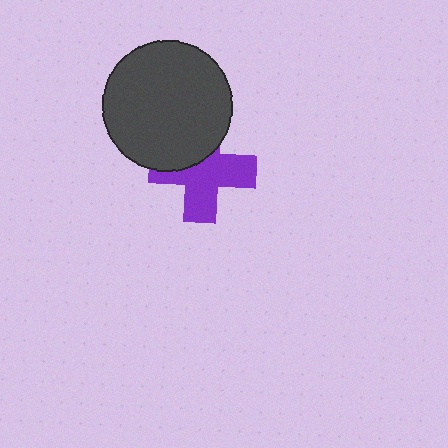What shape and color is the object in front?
The object in front is a dark gray circle.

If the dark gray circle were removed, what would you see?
You would see the complete purple cross.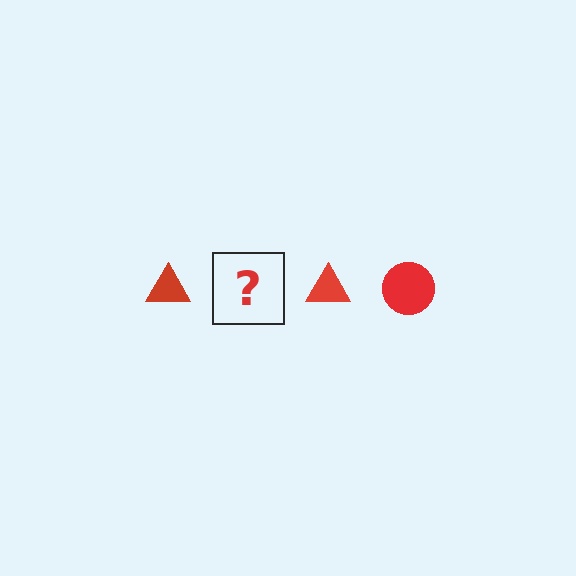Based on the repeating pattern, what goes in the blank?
The blank should be a red circle.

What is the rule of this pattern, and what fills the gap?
The rule is that the pattern cycles through triangle, circle shapes in red. The gap should be filled with a red circle.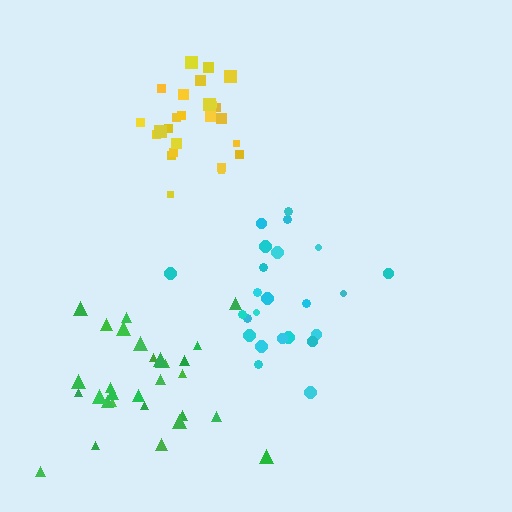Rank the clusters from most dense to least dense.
yellow, green, cyan.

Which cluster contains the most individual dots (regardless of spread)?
Green (30).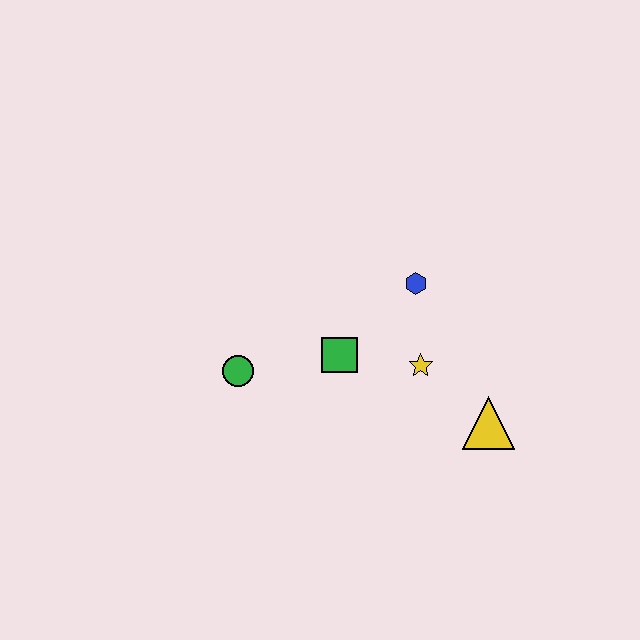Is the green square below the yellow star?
No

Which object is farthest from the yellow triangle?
The green circle is farthest from the yellow triangle.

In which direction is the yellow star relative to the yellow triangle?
The yellow star is to the left of the yellow triangle.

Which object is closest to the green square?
The yellow star is closest to the green square.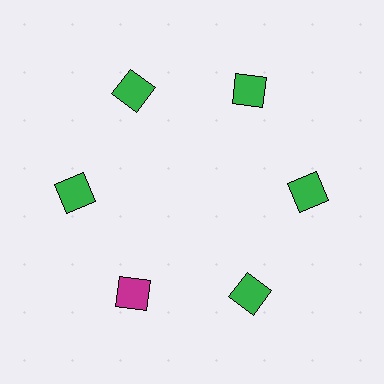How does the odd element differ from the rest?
It has a different color: magenta instead of green.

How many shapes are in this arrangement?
There are 6 shapes arranged in a ring pattern.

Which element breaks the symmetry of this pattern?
The magenta square at roughly the 7 o'clock position breaks the symmetry. All other shapes are green squares.